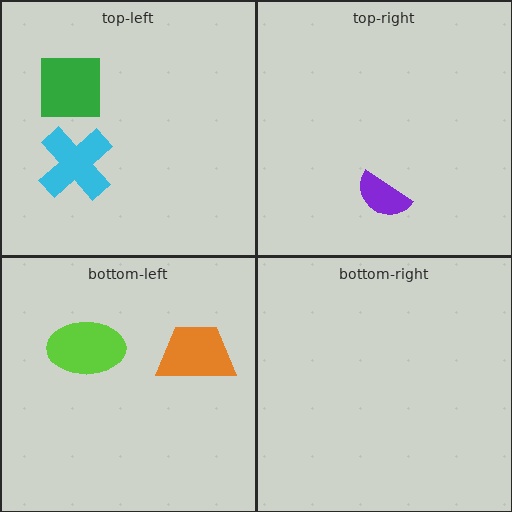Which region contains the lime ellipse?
The bottom-left region.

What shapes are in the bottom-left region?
The lime ellipse, the orange trapezoid.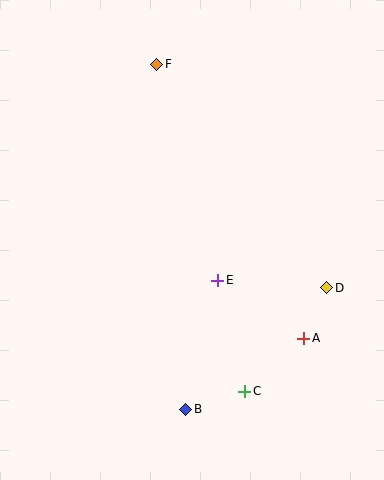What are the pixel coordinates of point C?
Point C is at (245, 391).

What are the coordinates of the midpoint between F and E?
The midpoint between F and E is at (187, 172).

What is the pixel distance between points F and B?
The distance between F and B is 346 pixels.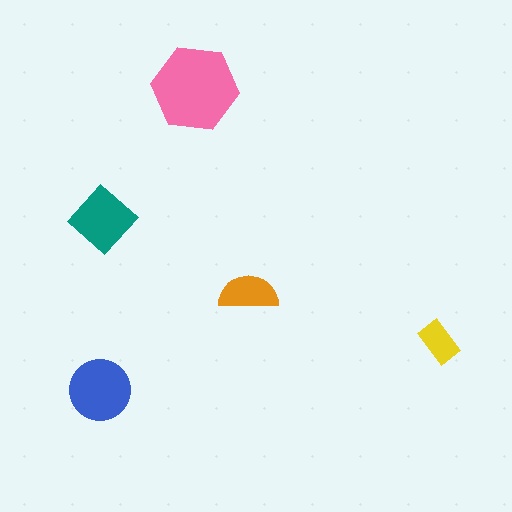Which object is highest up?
The pink hexagon is topmost.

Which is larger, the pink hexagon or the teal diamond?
The pink hexagon.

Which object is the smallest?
The yellow rectangle.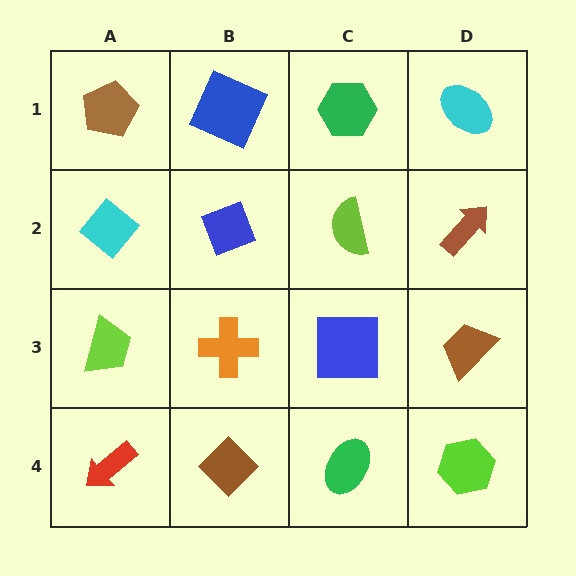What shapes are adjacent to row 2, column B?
A blue square (row 1, column B), an orange cross (row 3, column B), a cyan diamond (row 2, column A), a lime semicircle (row 2, column C).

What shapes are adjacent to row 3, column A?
A cyan diamond (row 2, column A), a red arrow (row 4, column A), an orange cross (row 3, column B).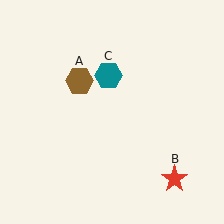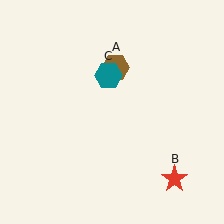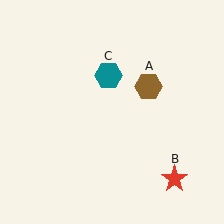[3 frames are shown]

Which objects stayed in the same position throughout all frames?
Red star (object B) and teal hexagon (object C) remained stationary.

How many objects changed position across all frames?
1 object changed position: brown hexagon (object A).